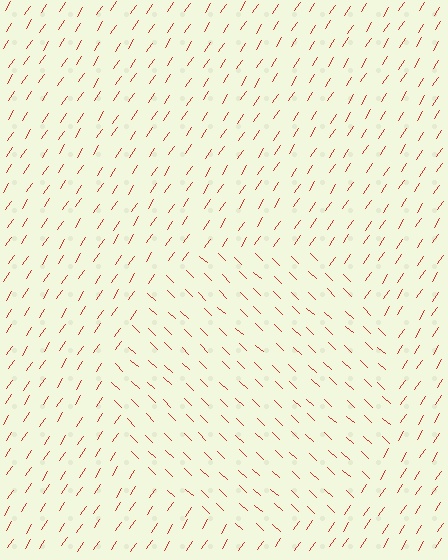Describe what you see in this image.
The image is filled with small red line segments. A circle region in the image has lines oriented differently from the surrounding lines, creating a visible texture boundary.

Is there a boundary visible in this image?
Yes, there is a texture boundary formed by a change in line orientation.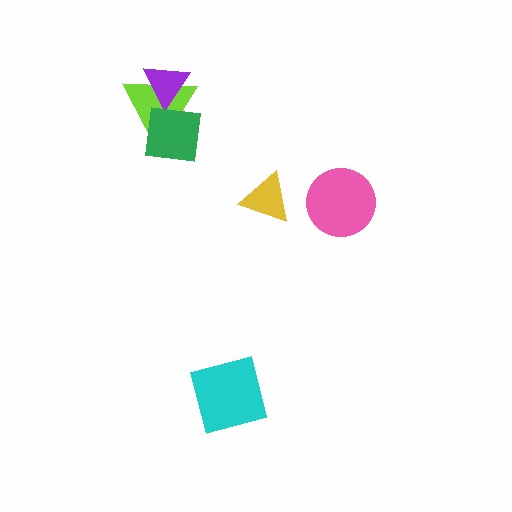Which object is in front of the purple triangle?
The green square is in front of the purple triangle.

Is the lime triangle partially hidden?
Yes, it is partially covered by another shape.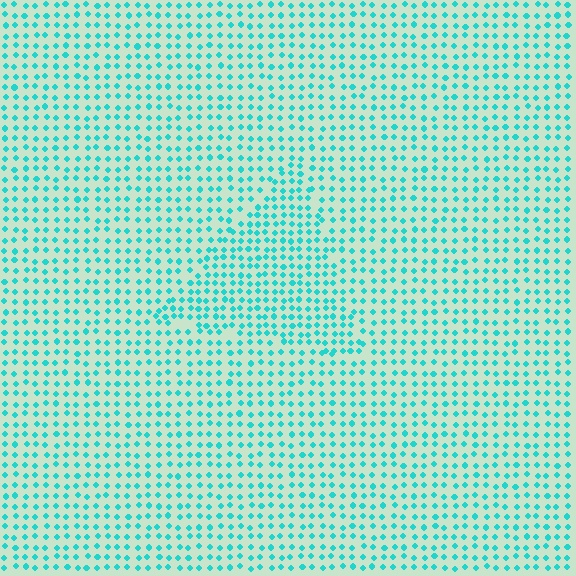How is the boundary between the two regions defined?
The boundary is defined by a change in element density (approximately 1.5x ratio). All elements are the same color, size, and shape.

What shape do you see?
I see a triangle.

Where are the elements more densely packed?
The elements are more densely packed inside the triangle boundary.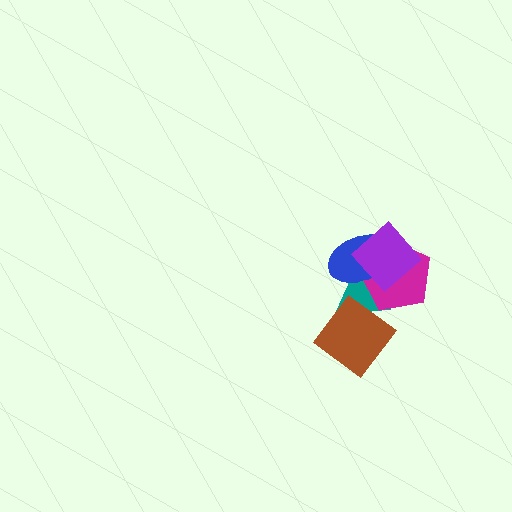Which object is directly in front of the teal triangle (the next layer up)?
The magenta pentagon is directly in front of the teal triangle.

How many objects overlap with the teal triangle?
4 objects overlap with the teal triangle.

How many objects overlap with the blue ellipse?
3 objects overlap with the blue ellipse.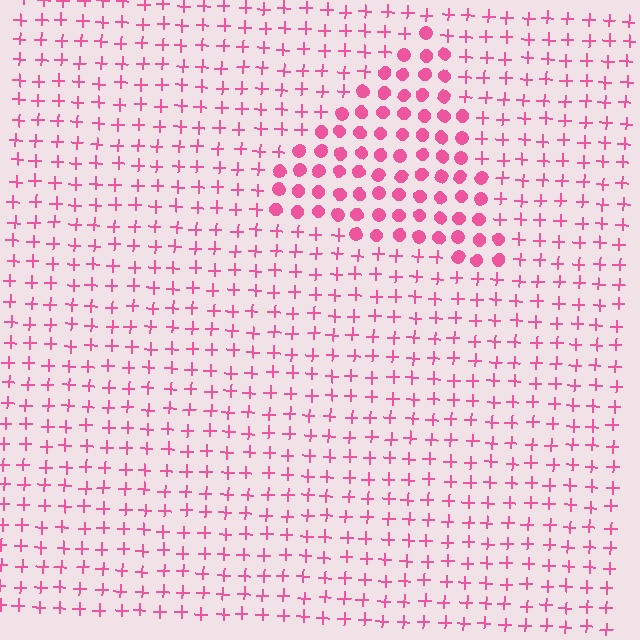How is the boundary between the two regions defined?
The boundary is defined by a change in element shape: circles inside vs. plus signs outside. All elements share the same color and spacing.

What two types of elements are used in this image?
The image uses circles inside the triangle region and plus signs outside it.